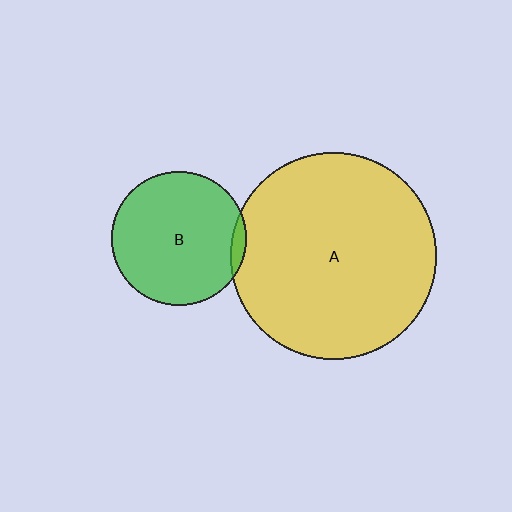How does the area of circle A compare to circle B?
Approximately 2.4 times.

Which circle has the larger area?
Circle A (yellow).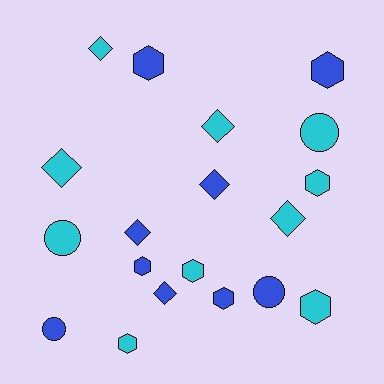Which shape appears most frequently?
Hexagon, with 8 objects.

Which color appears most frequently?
Cyan, with 10 objects.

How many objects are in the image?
There are 19 objects.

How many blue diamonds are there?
There are 3 blue diamonds.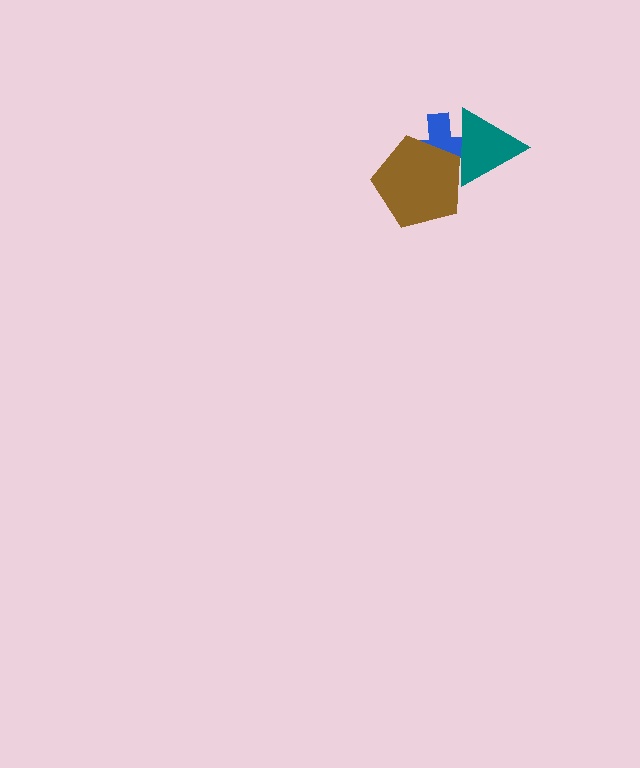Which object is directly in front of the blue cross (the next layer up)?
The teal triangle is directly in front of the blue cross.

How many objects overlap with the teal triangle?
2 objects overlap with the teal triangle.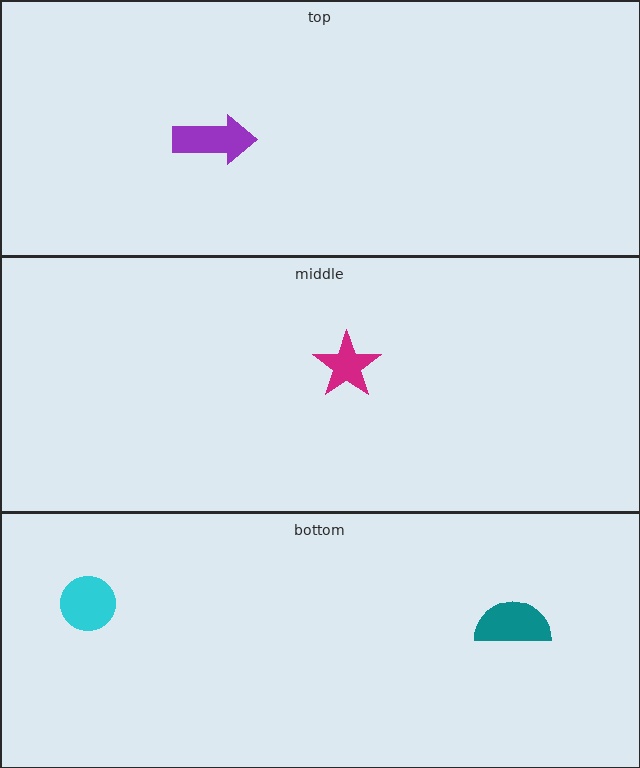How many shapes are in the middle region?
1.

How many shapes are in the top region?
1.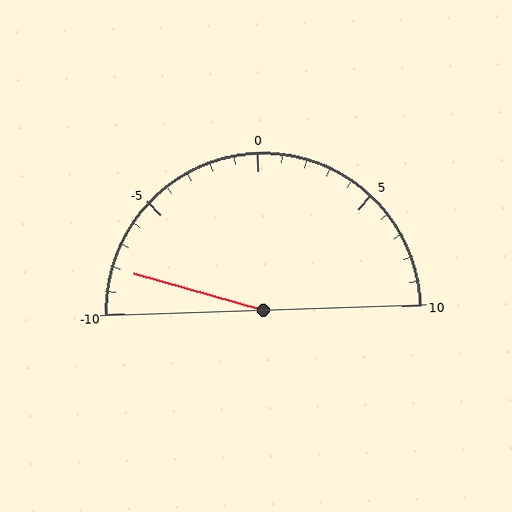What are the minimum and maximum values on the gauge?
The gauge ranges from -10 to 10.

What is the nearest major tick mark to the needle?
The nearest major tick mark is -10.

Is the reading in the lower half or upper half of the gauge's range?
The reading is in the lower half of the range (-10 to 10).